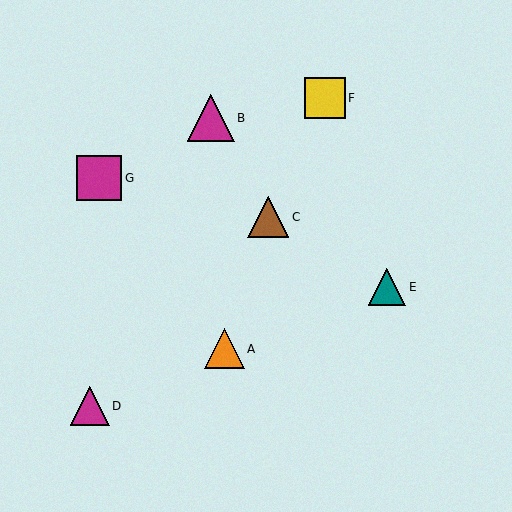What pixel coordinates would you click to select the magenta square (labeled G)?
Click at (99, 178) to select the magenta square G.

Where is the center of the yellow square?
The center of the yellow square is at (325, 98).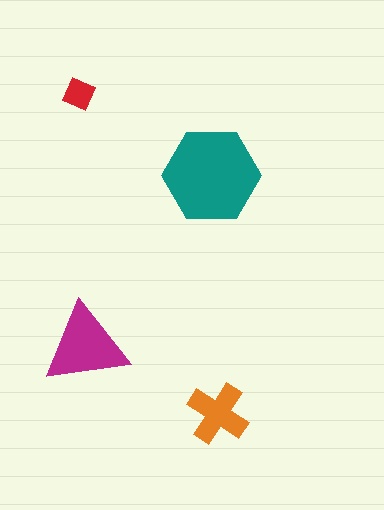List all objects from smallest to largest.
The red diamond, the orange cross, the magenta triangle, the teal hexagon.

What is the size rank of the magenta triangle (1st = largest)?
2nd.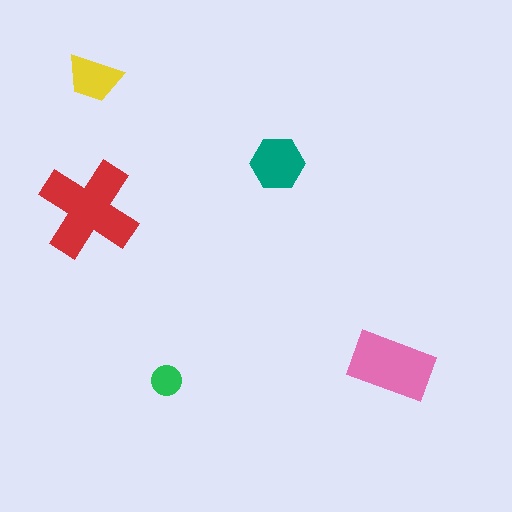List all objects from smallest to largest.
The green circle, the yellow trapezoid, the teal hexagon, the pink rectangle, the red cross.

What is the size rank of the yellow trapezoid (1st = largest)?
4th.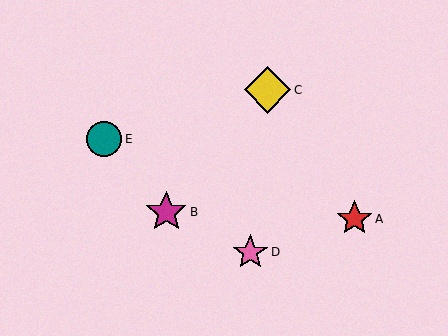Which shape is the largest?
The yellow diamond (labeled C) is the largest.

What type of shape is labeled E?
Shape E is a teal circle.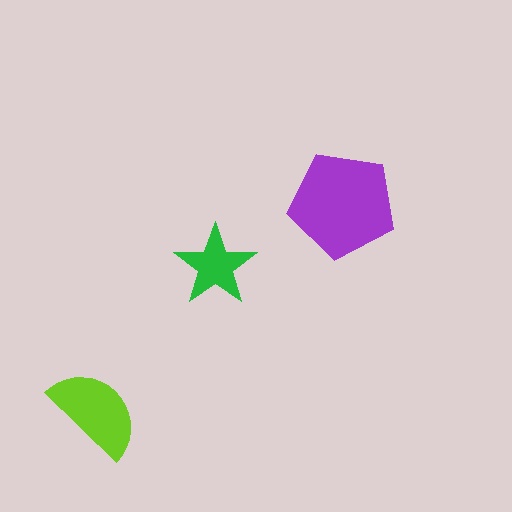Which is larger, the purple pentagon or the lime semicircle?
The purple pentagon.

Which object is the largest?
The purple pentagon.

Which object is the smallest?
The green star.